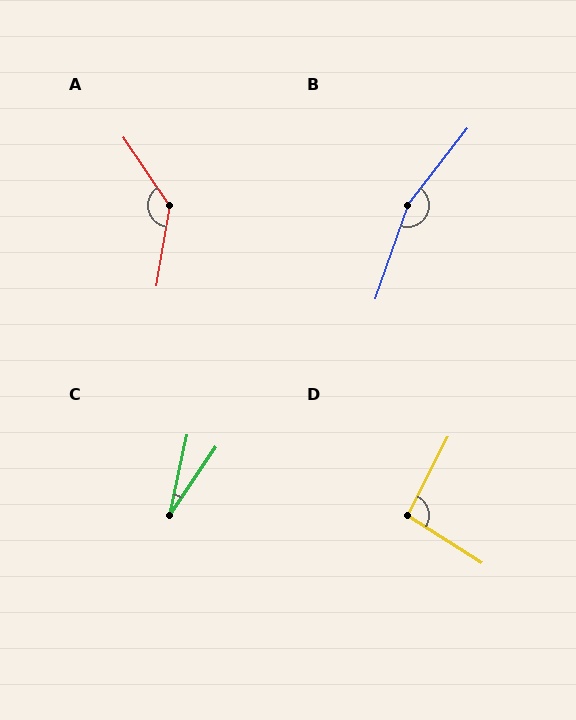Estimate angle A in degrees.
Approximately 136 degrees.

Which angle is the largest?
B, at approximately 161 degrees.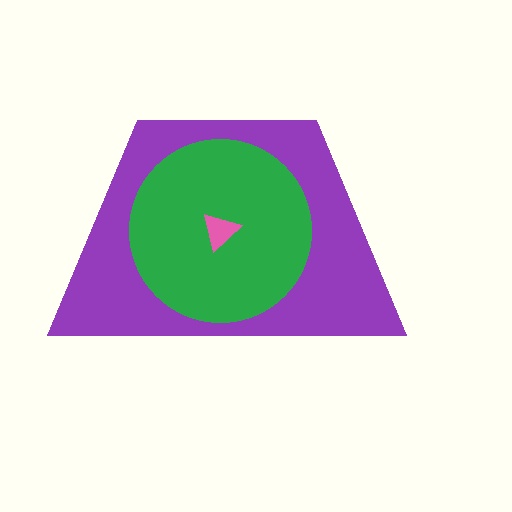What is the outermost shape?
The purple trapezoid.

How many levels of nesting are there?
3.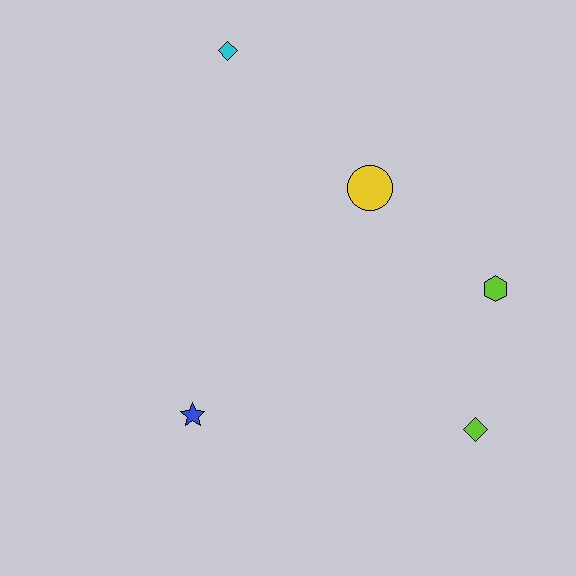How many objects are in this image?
There are 5 objects.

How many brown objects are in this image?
There are no brown objects.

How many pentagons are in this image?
There are no pentagons.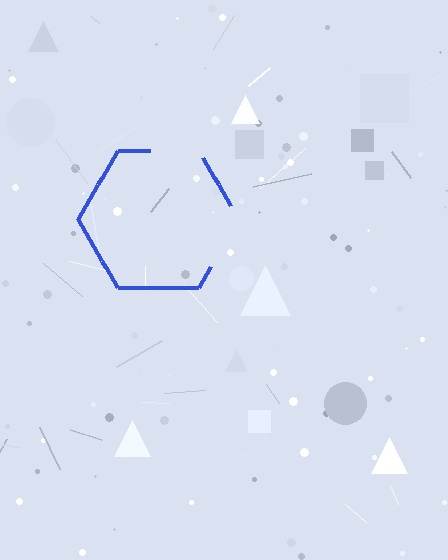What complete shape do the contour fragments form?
The contour fragments form a hexagon.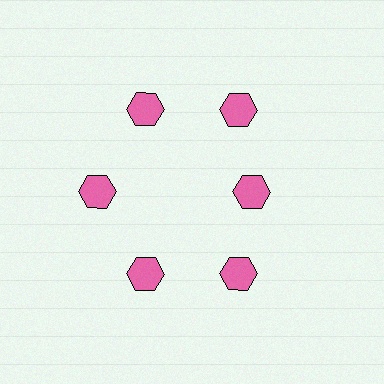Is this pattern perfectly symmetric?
No. The 6 pink hexagons are arranged in a ring, but one element near the 3 o'clock position is pulled inward toward the center, breaking the 6-fold rotational symmetry.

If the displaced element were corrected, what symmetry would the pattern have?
It would have 6-fold rotational symmetry — the pattern would map onto itself every 60 degrees.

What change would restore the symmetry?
The symmetry would be restored by moving it outward, back onto the ring so that all 6 hexagons sit at equal angles and equal distance from the center.